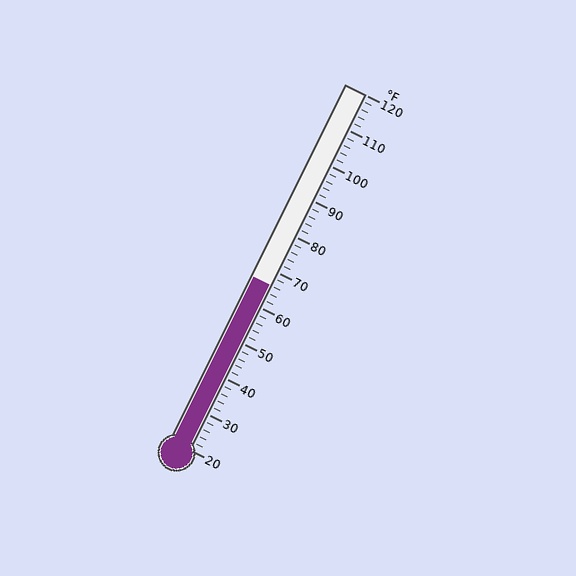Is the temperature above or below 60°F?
The temperature is above 60°F.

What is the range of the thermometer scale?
The thermometer scale ranges from 20°F to 120°F.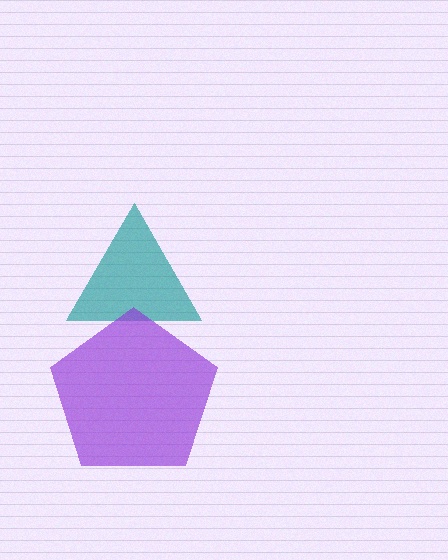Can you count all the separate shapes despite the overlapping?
Yes, there are 2 separate shapes.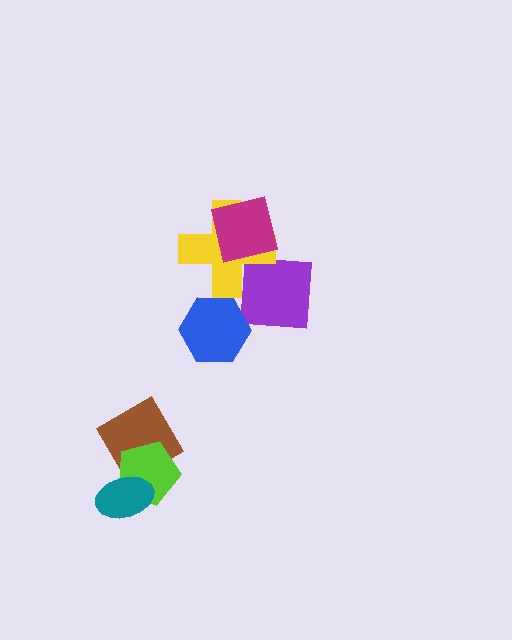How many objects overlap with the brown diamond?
1 object overlaps with the brown diamond.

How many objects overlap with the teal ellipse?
1 object overlaps with the teal ellipse.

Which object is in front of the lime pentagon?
The teal ellipse is in front of the lime pentagon.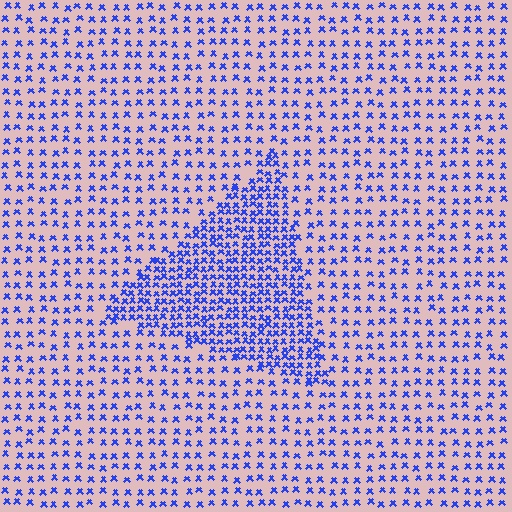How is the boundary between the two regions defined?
The boundary is defined by a change in element density (approximately 2.3x ratio). All elements are the same color, size, and shape.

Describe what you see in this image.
The image contains small blue elements arranged at two different densities. A triangle-shaped region is visible where the elements are more densely packed than the surrounding area.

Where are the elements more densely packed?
The elements are more densely packed inside the triangle boundary.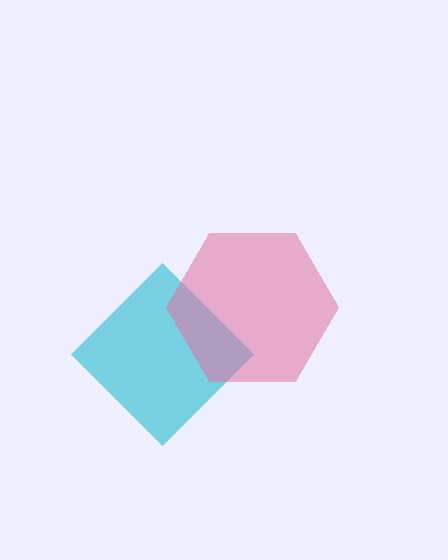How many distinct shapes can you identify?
There are 2 distinct shapes: a cyan diamond, a pink hexagon.